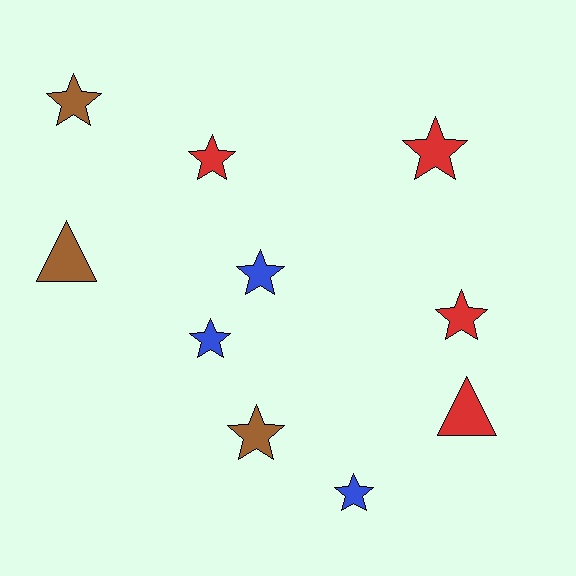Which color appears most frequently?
Red, with 4 objects.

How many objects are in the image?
There are 10 objects.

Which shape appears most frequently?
Star, with 8 objects.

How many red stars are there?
There are 3 red stars.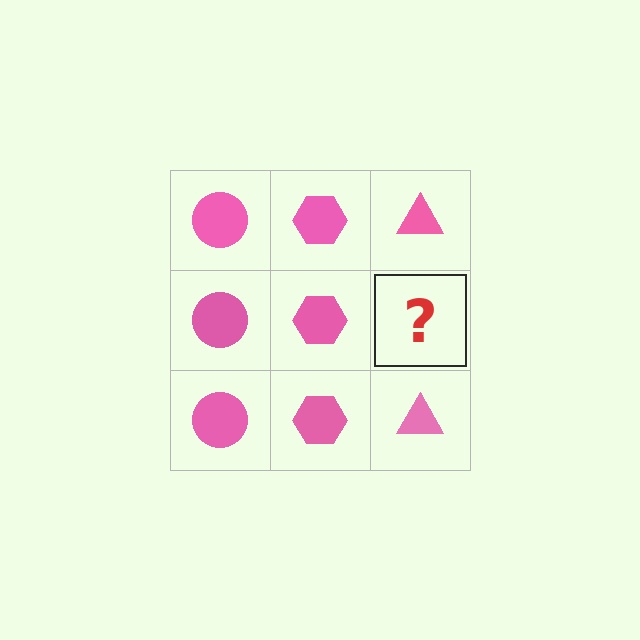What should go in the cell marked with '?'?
The missing cell should contain a pink triangle.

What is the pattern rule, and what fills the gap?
The rule is that each column has a consistent shape. The gap should be filled with a pink triangle.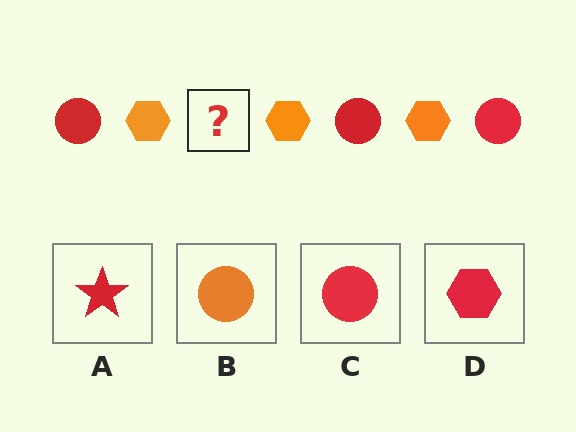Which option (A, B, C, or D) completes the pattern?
C.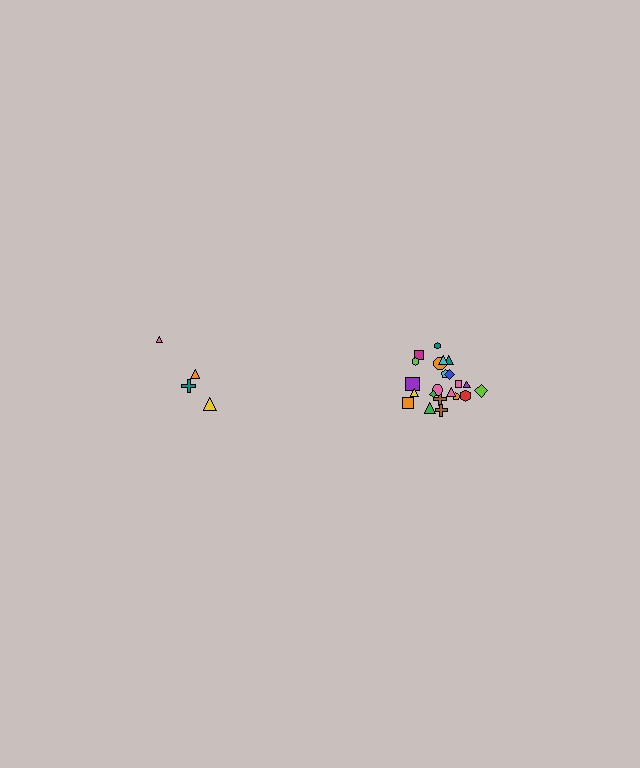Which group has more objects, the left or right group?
The right group.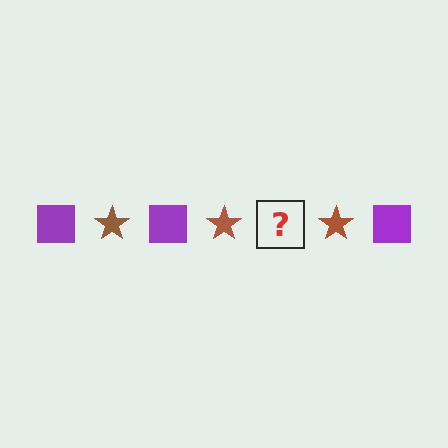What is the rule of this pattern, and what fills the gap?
The rule is that the pattern alternates between purple square and brown star. The gap should be filled with a purple square.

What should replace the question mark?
The question mark should be replaced with a purple square.